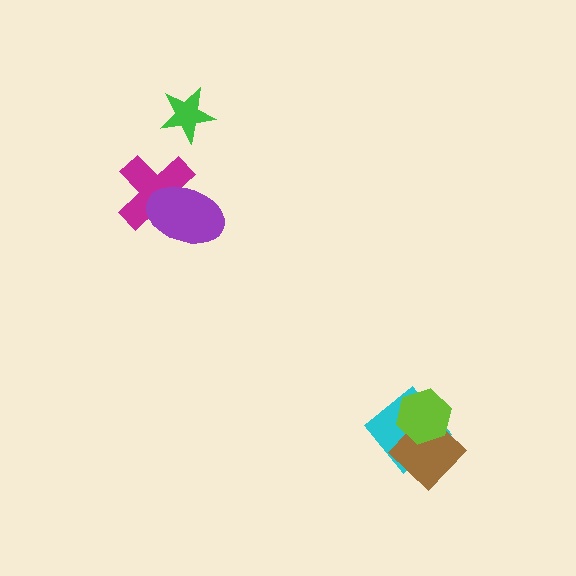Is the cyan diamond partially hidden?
Yes, it is partially covered by another shape.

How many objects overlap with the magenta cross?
1 object overlaps with the magenta cross.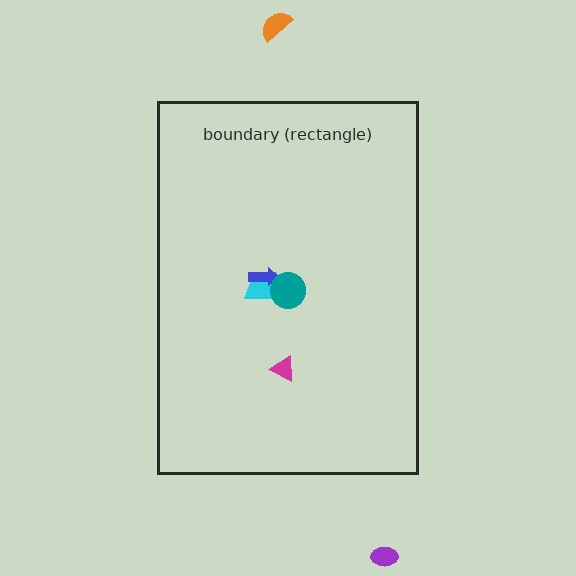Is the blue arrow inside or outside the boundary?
Inside.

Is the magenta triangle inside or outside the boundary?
Inside.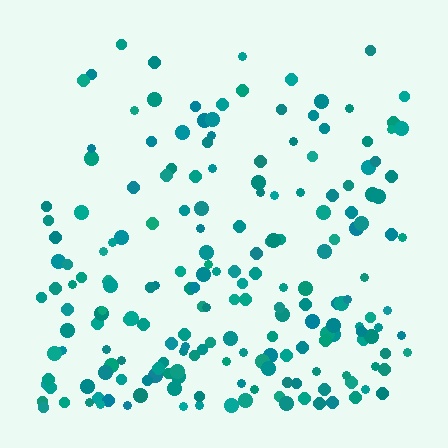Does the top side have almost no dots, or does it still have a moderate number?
Still a moderate number, just noticeably fewer than the bottom.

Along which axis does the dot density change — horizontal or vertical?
Vertical.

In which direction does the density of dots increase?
From top to bottom, with the bottom side densest.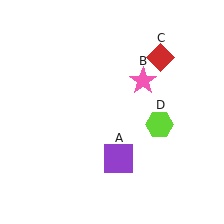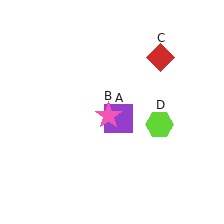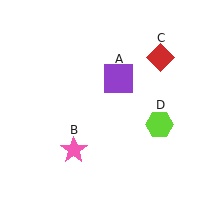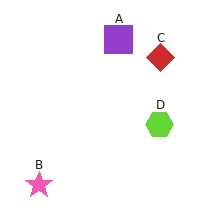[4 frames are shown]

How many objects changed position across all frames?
2 objects changed position: purple square (object A), pink star (object B).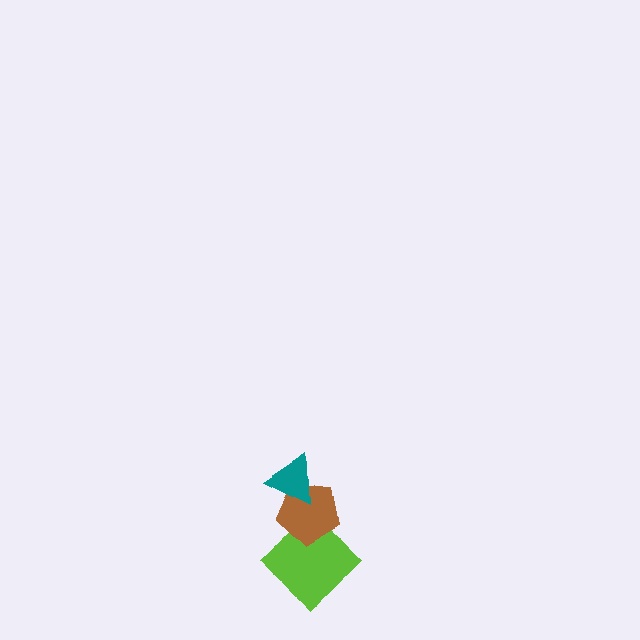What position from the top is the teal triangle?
The teal triangle is 1st from the top.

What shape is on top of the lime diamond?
The brown pentagon is on top of the lime diamond.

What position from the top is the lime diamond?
The lime diamond is 3rd from the top.